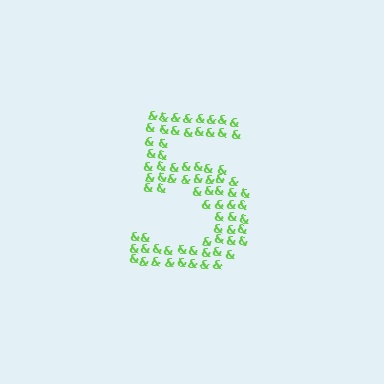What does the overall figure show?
The overall figure shows the digit 5.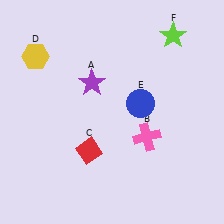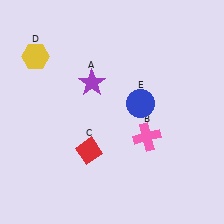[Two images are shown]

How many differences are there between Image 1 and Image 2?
There is 1 difference between the two images.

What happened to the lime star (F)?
The lime star (F) was removed in Image 2. It was in the top-right area of Image 1.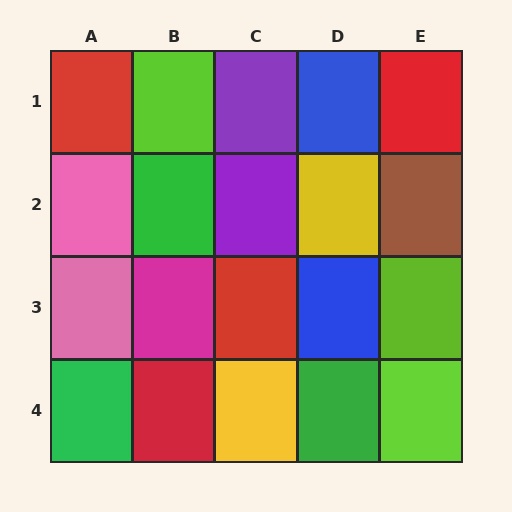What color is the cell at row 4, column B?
Red.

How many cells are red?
4 cells are red.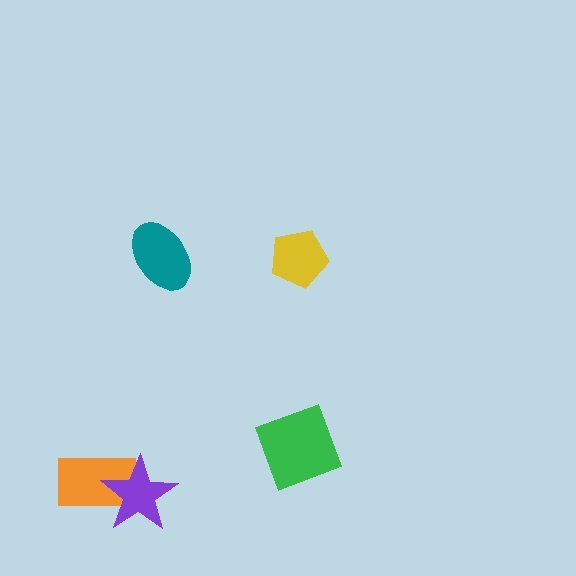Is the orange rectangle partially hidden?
Yes, it is partially covered by another shape.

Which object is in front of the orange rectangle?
The purple star is in front of the orange rectangle.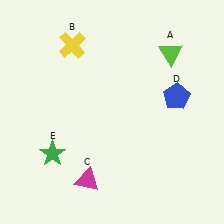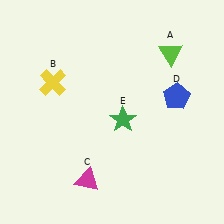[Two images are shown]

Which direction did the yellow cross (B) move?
The yellow cross (B) moved down.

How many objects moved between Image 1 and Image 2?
2 objects moved between the two images.